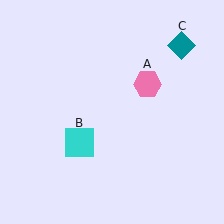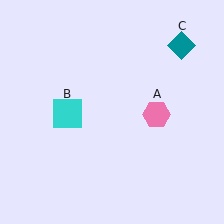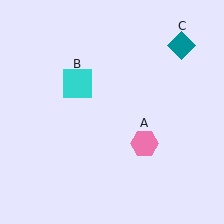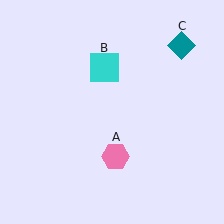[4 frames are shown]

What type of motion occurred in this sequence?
The pink hexagon (object A), cyan square (object B) rotated clockwise around the center of the scene.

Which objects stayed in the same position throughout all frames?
Teal diamond (object C) remained stationary.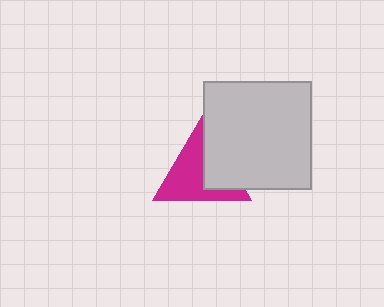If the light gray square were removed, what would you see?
You would see the complete magenta triangle.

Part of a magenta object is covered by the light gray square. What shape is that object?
It is a triangle.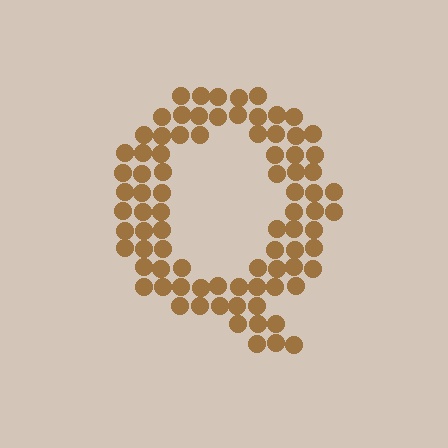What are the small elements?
The small elements are circles.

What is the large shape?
The large shape is the letter Q.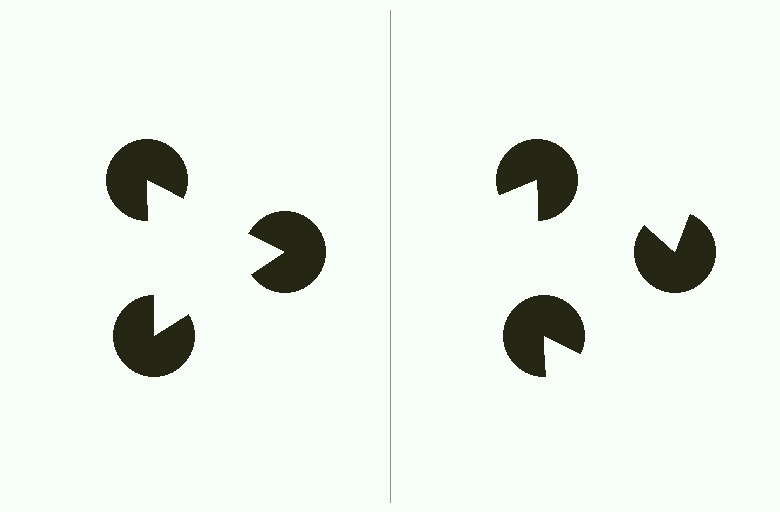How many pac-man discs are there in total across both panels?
6 — 3 on each side.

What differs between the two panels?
The pac-man discs are positioned identically on both sides; only the wedge orientations differ. On the left they align to a triangle; on the right they are misaligned.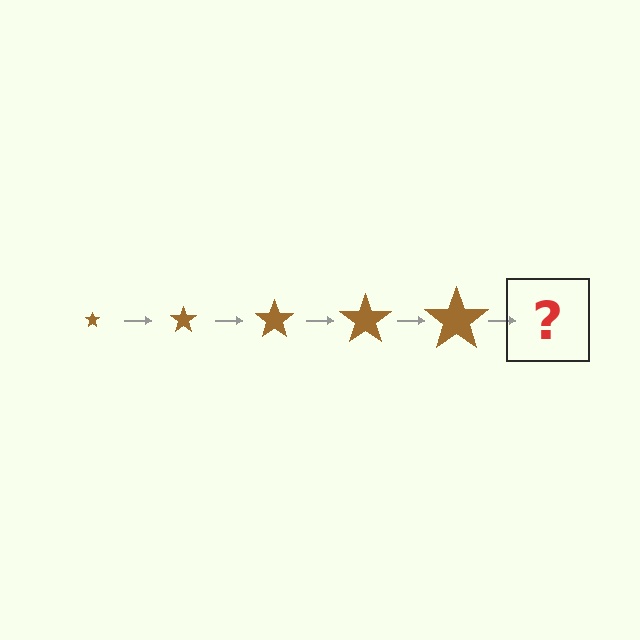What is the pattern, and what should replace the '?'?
The pattern is that the star gets progressively larger each step. The '?' should be a brown star, larger than the previous one.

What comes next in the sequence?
The next element should be a brown star, larger than the previous one.